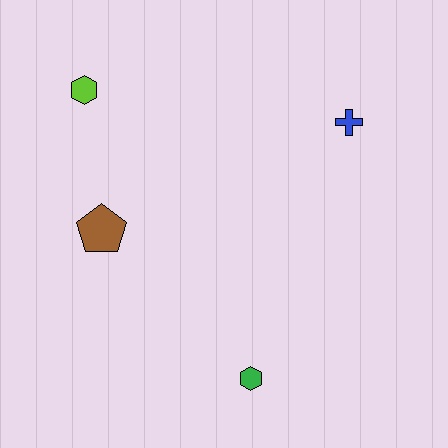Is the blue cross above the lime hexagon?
No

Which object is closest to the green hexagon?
The brown pentagon is closest to the green hexagon.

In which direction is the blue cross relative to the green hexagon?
The blue cross is above the green hexagon.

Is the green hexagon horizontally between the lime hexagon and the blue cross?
Yes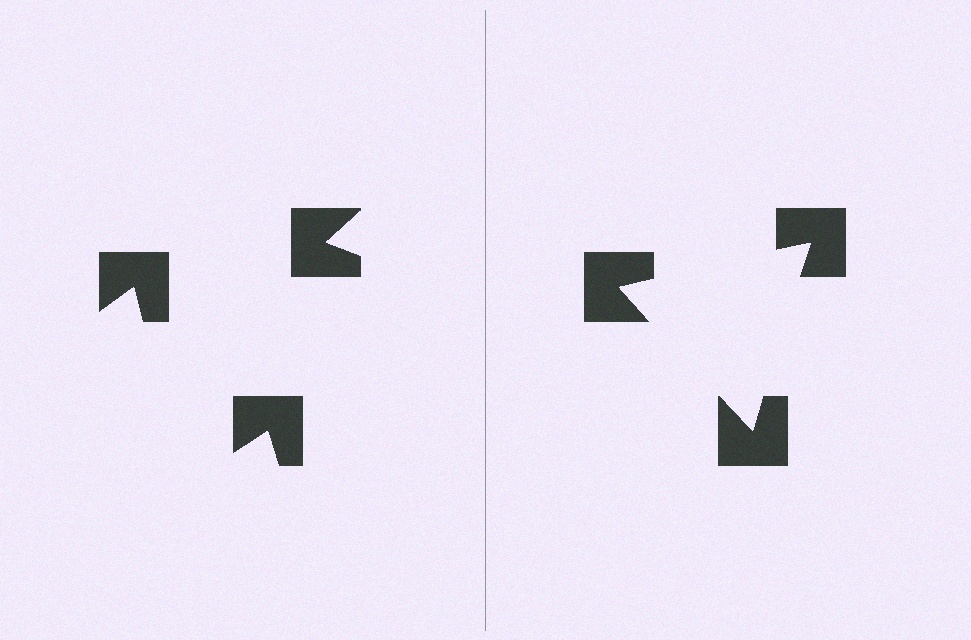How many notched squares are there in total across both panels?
6 — 3 on each side.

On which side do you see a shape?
An illusory triangle appears on the right side. On the left side the wedge cuts are rotated, so no coherent shape forms.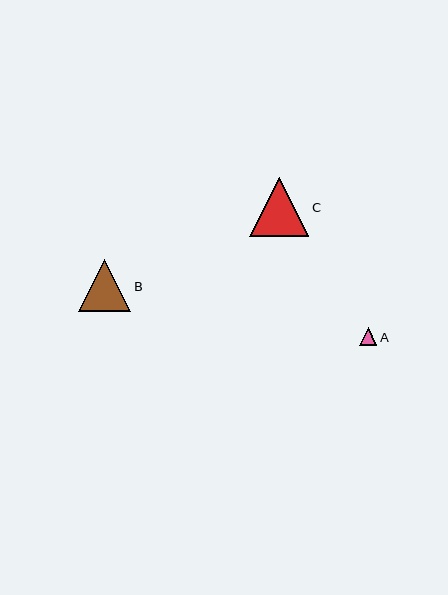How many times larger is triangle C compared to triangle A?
Triangle C is approximately 3.3 times the size of triangle A.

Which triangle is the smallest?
Triangle A is the smallest with a size of approximately 18 pixels.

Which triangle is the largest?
Triangle C is the largest with a size of approximately 59 pixels.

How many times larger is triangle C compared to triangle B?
Triangle C is approximately 1.1 times the size of triangle B.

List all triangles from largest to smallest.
From largest to smallest: C, B, A.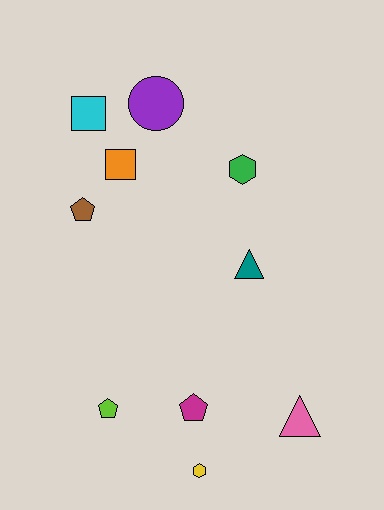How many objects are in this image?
There are 10 objects.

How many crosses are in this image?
There are no crosses.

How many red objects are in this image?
There are no red objects.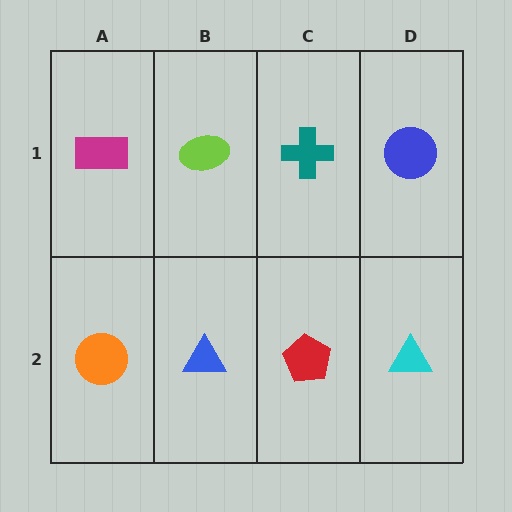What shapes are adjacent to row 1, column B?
A blue triangle (row 2, column B), a magenta rectangle (row 1, column A), a teal cross (row 1, column C).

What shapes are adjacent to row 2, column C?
A teal cross (row 1, column C), a blue triangle (row 2, column B), a cyan triangle (row 2, column D).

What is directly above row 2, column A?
A magenta rectangle.